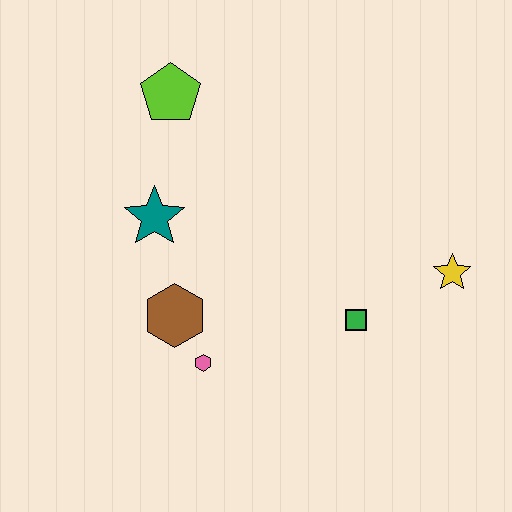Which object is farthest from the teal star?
The yellow star is farthest from the teal star.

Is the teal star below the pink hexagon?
No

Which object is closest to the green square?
The yellow star is closest to the green square.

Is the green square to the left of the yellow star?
Yes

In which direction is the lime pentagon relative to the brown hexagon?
The lime pentagon is above the brown hexagon.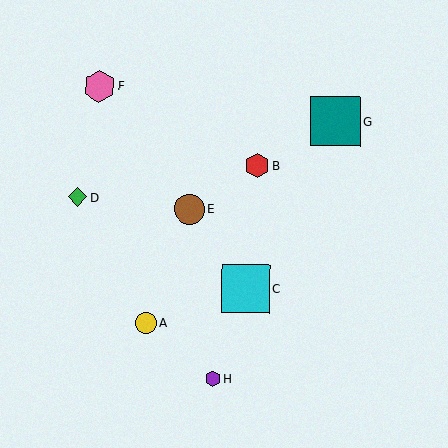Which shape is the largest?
The teal square (labeled G) is the largest.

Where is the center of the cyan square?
The center of the cyan square is at (245, 288).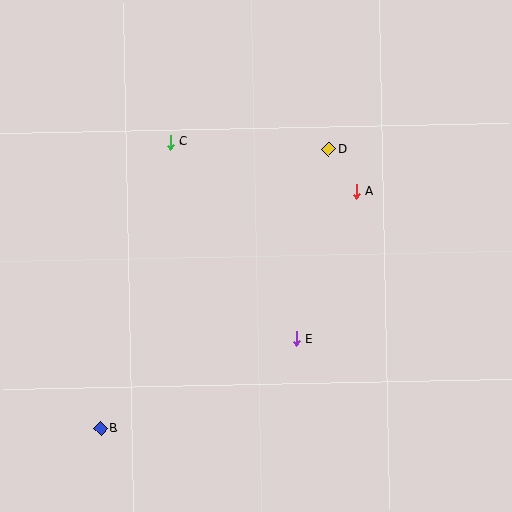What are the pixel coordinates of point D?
Point D is at (329, 149).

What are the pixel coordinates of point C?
Point C is at (170, 142).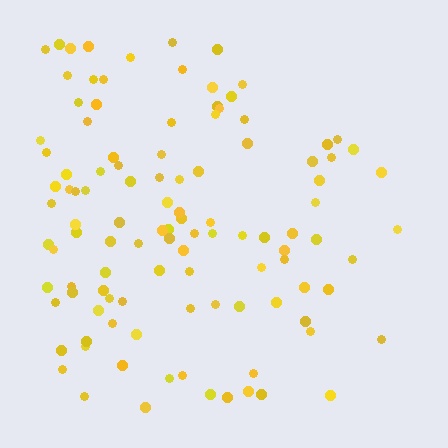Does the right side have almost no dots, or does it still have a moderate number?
Still a moderate number, just noticeably fewer than the left.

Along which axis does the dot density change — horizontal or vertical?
Horizontal.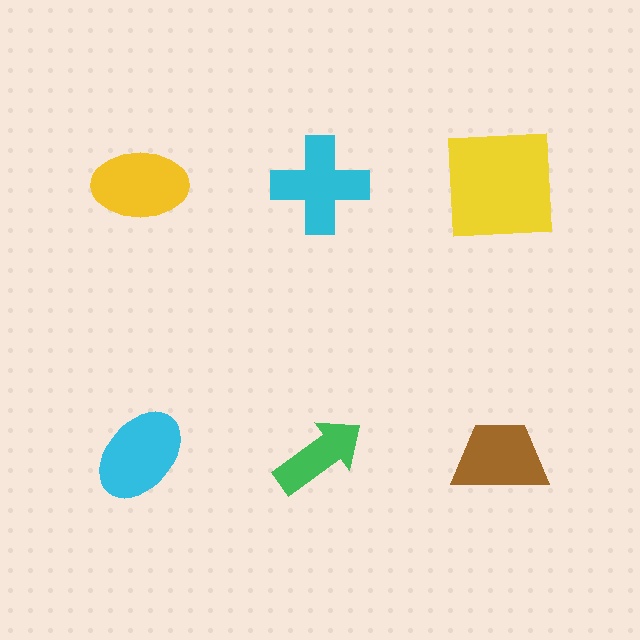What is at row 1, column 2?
A cyan cross.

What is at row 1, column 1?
A yellow ellipse.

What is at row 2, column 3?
A brown trapezoid.